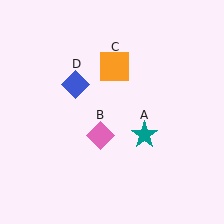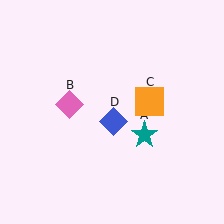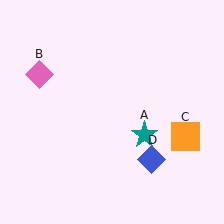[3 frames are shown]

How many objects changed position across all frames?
3 objects changed position: pink diamond (object B), orange square (object C), blue diamond (object D).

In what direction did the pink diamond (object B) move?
The pink diamond (object B) moved up and to the left.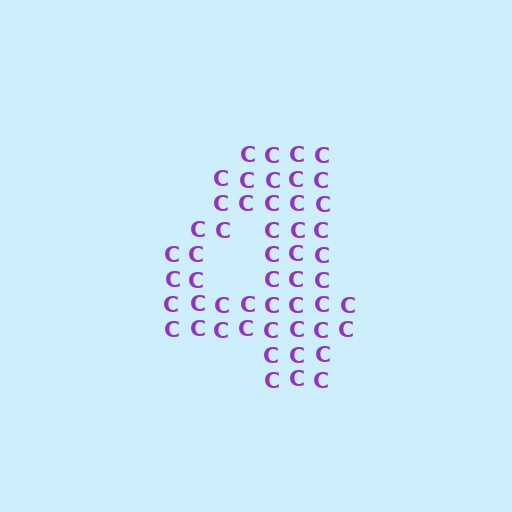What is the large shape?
The large shape is the digit 4.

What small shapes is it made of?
It is made of small letter C's.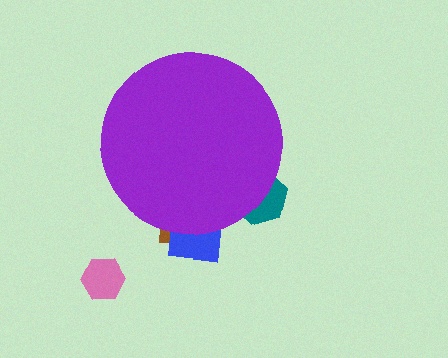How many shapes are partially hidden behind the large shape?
3 shapes are partially hidden.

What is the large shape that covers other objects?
A purple circle.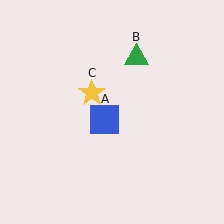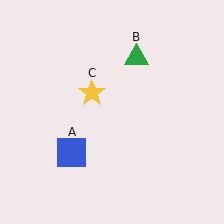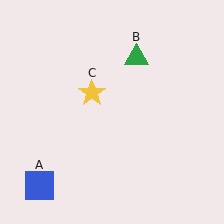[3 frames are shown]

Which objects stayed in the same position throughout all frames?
Green triangle (object B) and yellow star (object C) remained stationary.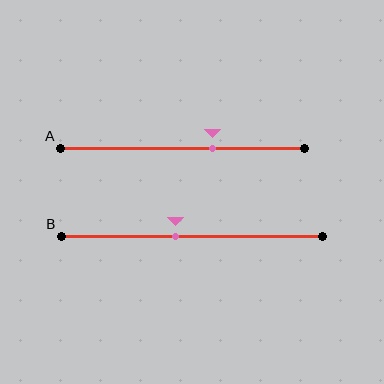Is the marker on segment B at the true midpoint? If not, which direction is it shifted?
No, the marker on segment B is shifted to the left by about 6% of the segment length.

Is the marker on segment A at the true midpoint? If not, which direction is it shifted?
No, the marker on segment A is shifted to the right by about 12% of the segment length.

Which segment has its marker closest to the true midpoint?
Segment B has its marker closest to the true midpoint.